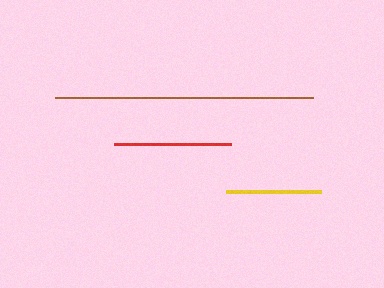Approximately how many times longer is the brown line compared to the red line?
The brown line is approximately 2.2 times the length of the red line.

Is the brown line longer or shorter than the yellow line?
The brown line is longer than the yellow line.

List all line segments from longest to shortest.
From longest to shortest: brown, red, yellow.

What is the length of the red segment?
The red segment is approximately 117 pixels long.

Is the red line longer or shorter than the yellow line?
The red line is longer than the yellow line.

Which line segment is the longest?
The brown line is the longest at approximately 258 pixels.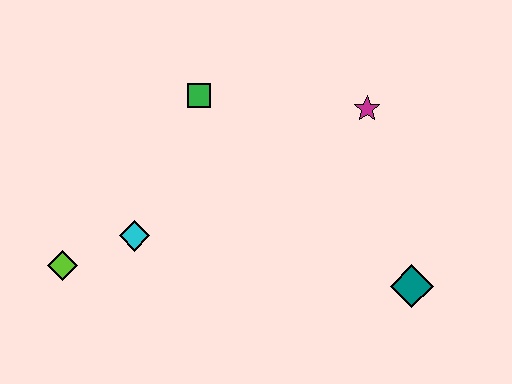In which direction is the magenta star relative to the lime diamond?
The magenta star is to the right of the lime diamond.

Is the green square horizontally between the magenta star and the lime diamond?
Yes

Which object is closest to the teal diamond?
The magenta star is closest to the teal diamond.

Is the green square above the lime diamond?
Yes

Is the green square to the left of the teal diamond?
Yes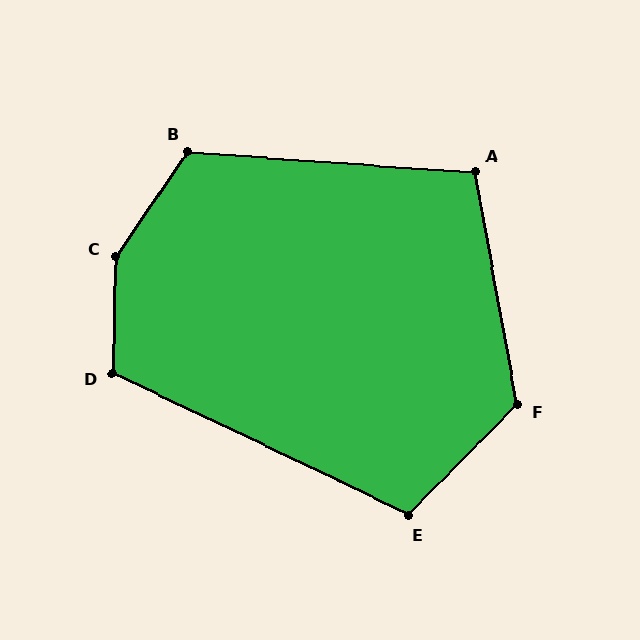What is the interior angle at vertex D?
Approximately 114 degrees (obtuse).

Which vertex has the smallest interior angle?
A, at approximately 104 degrees.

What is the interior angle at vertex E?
Approximately 109 degrees (obtuse).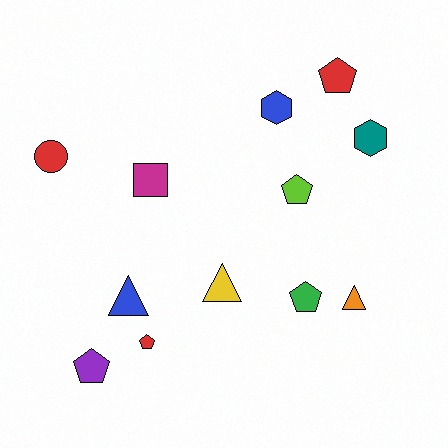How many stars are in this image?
There are no stars.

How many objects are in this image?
There are 12 objects.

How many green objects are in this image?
There is 1 green object.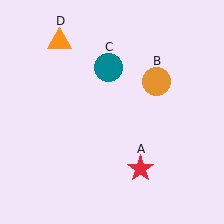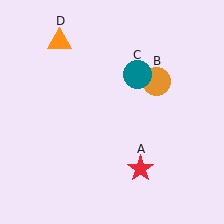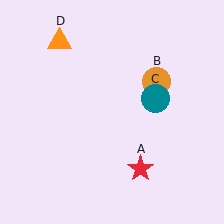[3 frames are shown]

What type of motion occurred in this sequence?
The teal circle (object C) rotated clockwise around the center of the scene.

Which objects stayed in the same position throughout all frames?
Red star (object A) and orange circle (object B) and orange triangle (object D) remained stationary.